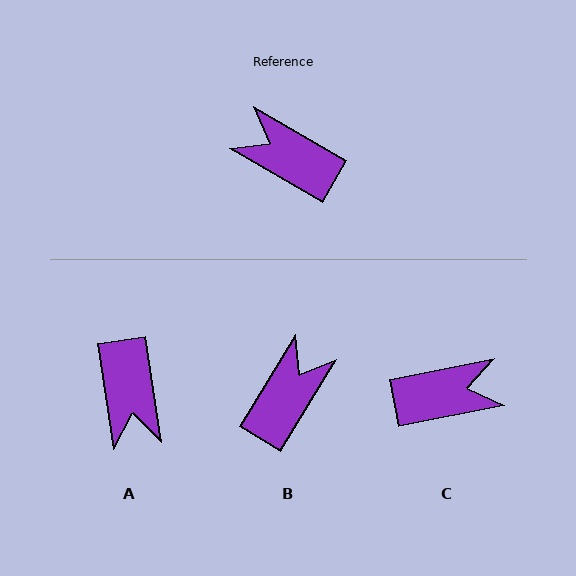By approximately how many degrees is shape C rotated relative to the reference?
Approximately 139 degrees clockwise.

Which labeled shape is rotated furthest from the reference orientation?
C, about 139 degrees away.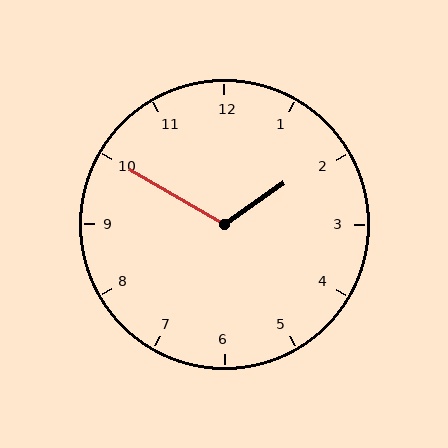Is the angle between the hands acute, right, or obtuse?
It is obtuse.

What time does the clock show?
1:50.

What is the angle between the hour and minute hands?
Approximately 115 degrees.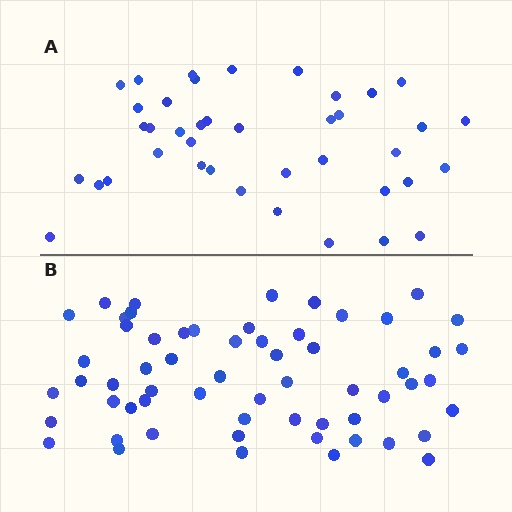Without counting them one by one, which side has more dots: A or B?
Region B (the bottom region) has more dots.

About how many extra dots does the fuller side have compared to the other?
Region B has approximately 20 more dots than region A.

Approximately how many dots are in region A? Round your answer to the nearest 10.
About 40 dots.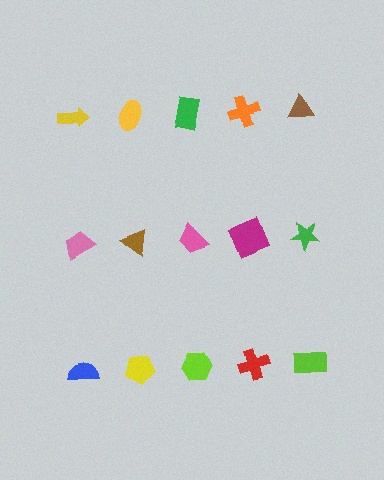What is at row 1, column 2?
A yellow ellipse.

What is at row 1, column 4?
An orange cross.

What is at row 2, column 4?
A magenta square.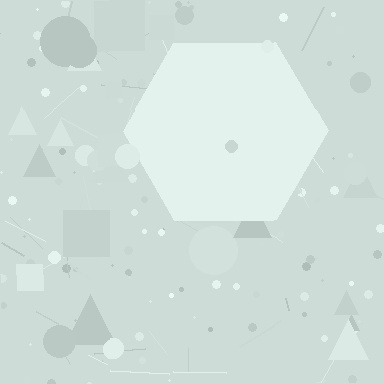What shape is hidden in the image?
A hexagon is hidden in the image.